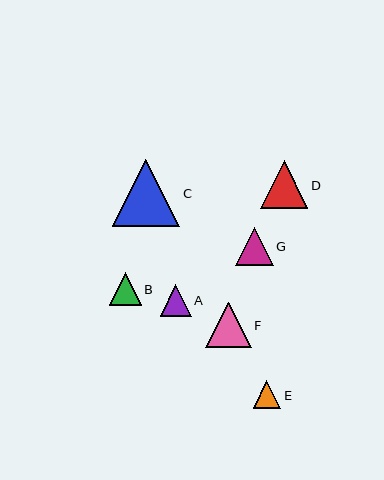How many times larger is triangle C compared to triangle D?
Triangle C is approximately 1.4 times the size of triangle D.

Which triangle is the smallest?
Triangle E is the smallest with a size of approximately 28 pixels.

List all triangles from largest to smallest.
From largest to smallest: C, D, F, G, B, A, E.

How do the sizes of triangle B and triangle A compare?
Triangle B and triangle A are approximately the same size.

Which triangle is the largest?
Triangle C is the largest with a size of approximately 68 pixels.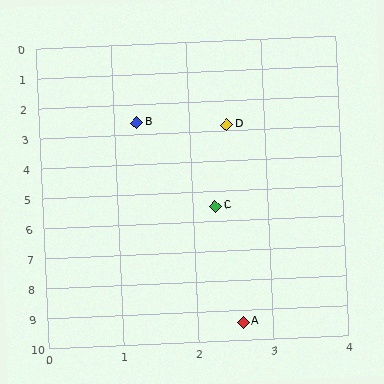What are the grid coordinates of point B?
Point B is at approximately (1.3, 2.6).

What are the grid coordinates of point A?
Point A is at approximately (2.6, 9.4).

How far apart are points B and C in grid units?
Points B and C are about 3.1 grid units apart.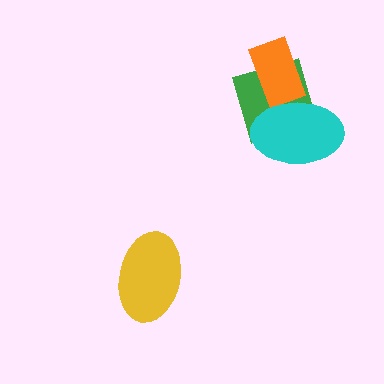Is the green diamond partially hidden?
Yes, it is partially covered by another shape.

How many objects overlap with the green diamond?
2 objects overlap with the green diamond.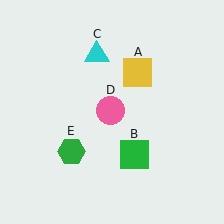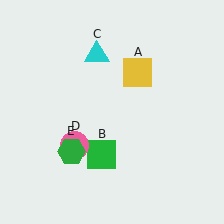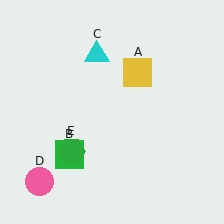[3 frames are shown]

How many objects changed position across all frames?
2 objects changed position: green square (object B), pink circle (object D).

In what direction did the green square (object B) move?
The green square (object B) moved left.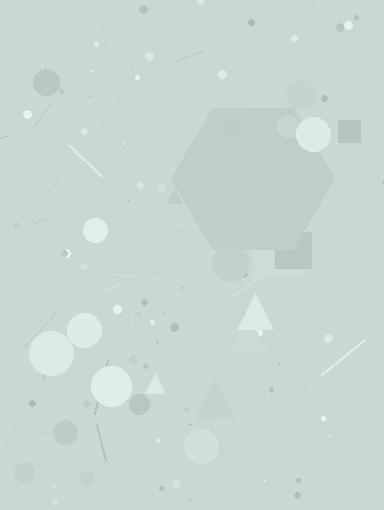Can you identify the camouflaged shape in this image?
The camouflaged shape is a hexagon.